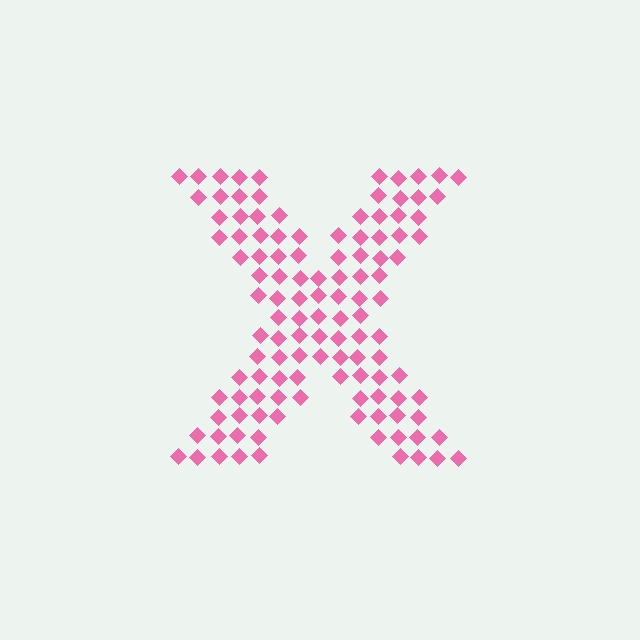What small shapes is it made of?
It is made of small diamonds.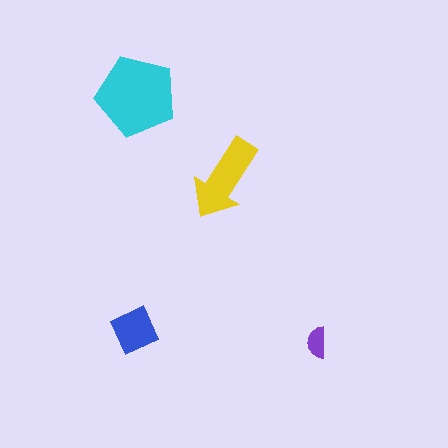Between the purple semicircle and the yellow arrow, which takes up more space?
The yellow arrow.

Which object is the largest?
The cyan pentagon.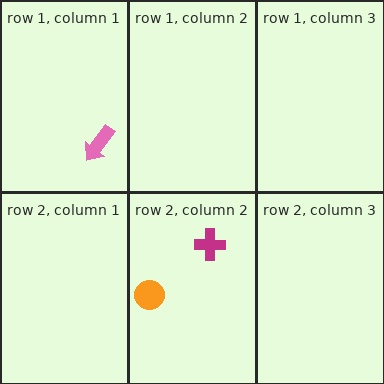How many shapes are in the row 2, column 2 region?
2.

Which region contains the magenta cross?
The row 2, column 2 region.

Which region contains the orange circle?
The row 2, column 2 region.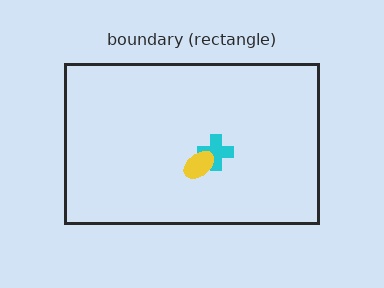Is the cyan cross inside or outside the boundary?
Inside.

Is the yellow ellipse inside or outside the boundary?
Inside.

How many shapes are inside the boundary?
2 inside, 0 outside.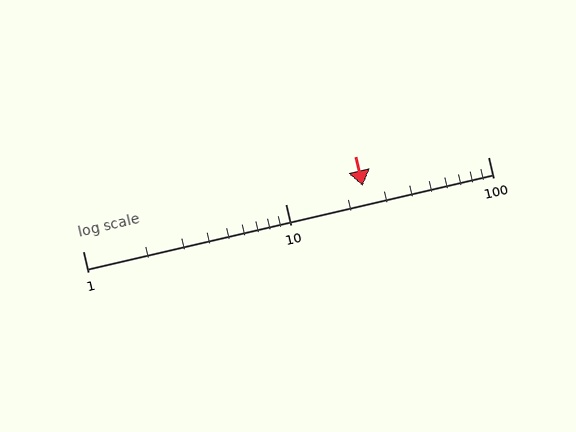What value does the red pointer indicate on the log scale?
The pointer indicates approximately 24.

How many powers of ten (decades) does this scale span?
The scale spans 2 decades, from 1 to 100.